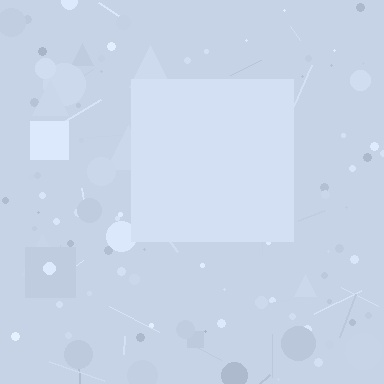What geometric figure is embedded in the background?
A square is embedded in the background.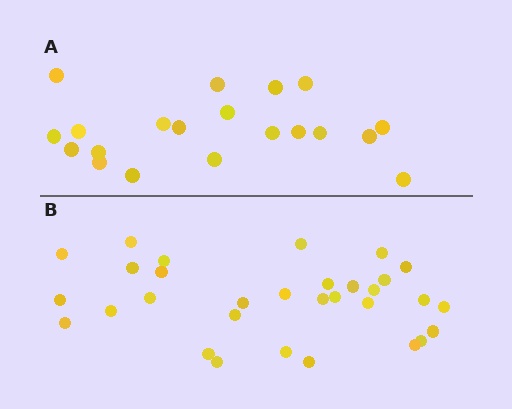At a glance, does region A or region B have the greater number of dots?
Region B (the bottom region) has more dots.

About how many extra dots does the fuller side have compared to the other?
Region B has roughly 12 or so more dots than region A.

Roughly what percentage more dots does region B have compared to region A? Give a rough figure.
About 55% more.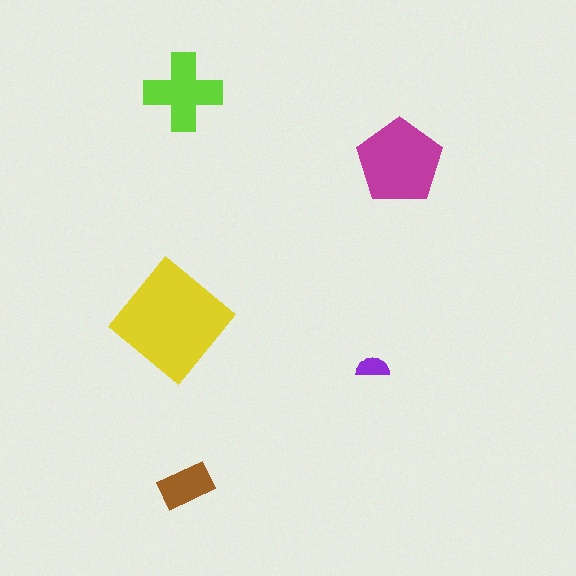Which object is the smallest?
The purple semicircle.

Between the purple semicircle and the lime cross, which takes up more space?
The lime cross.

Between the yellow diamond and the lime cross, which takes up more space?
The yellow diamond.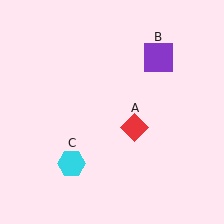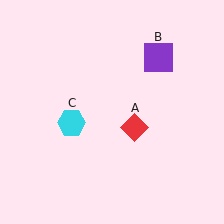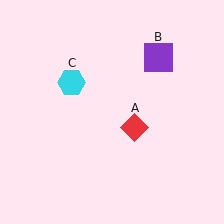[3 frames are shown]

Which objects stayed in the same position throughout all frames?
Red diamond (object A) and purple square (object B) remained stationary.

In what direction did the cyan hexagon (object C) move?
The cyan hexagon (object C) moved up.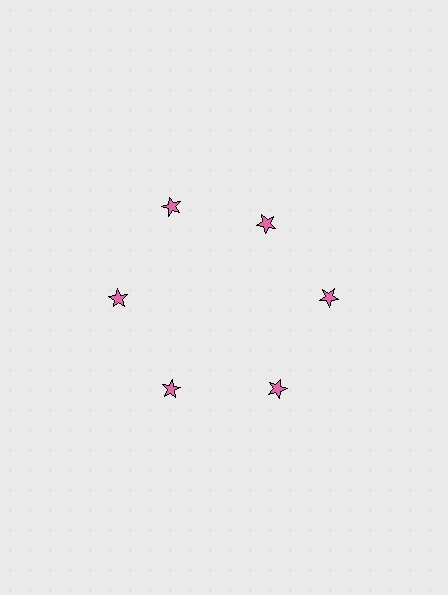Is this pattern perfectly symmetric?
No. The 6 pink stars are arranged in a ring, but one element near the 1 o'clock position is pulled inward toward the center, breaking the 6-fold rotational symmetry.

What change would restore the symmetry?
The symmetry would be restored by moving it outward, back onto the ring so that all 6 stars sit at equal angles and equal distance from the center.